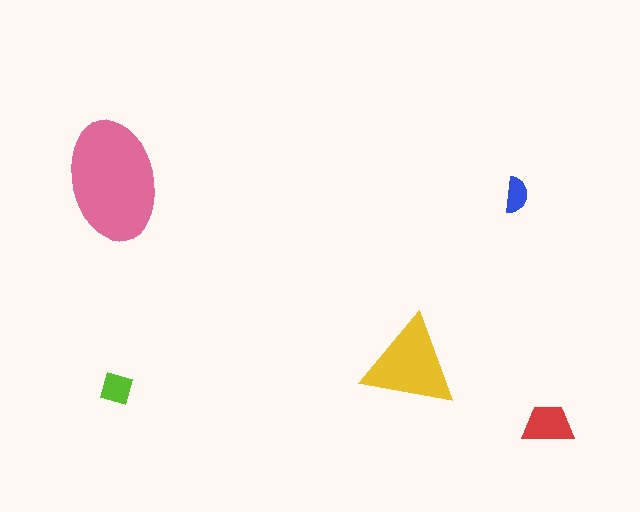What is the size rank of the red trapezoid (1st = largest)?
3rd.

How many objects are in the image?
There are 5 objects in the image.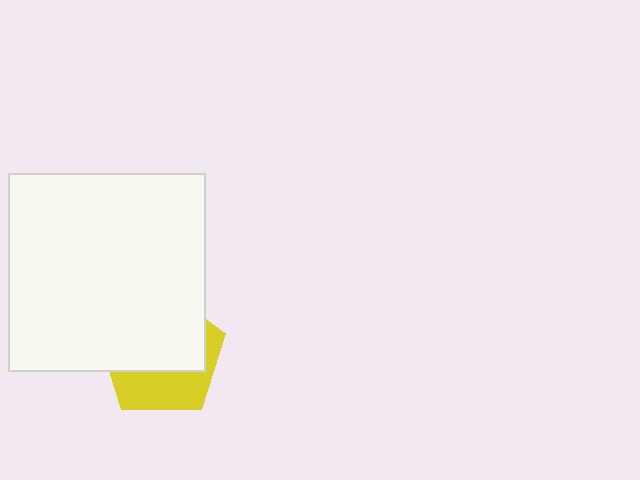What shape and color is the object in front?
The object in front is a white square.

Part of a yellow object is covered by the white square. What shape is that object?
It is a pentagon.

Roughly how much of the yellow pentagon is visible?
A small part of it is visible (roughly 39%).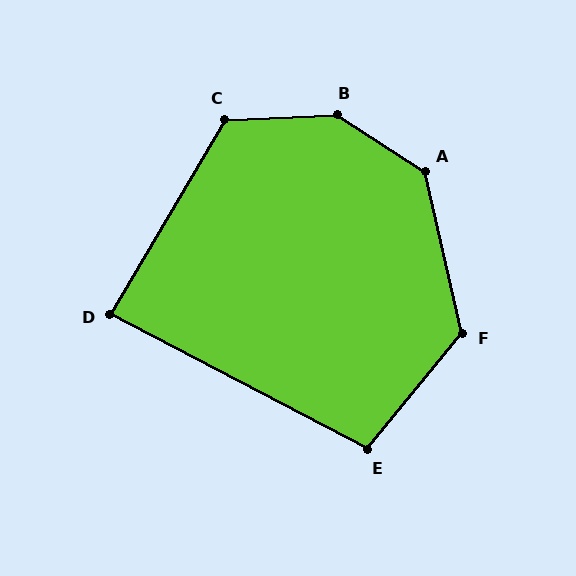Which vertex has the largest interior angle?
B, at approximately 145 degrees.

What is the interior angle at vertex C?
Approximately 123 degrees (obtuse).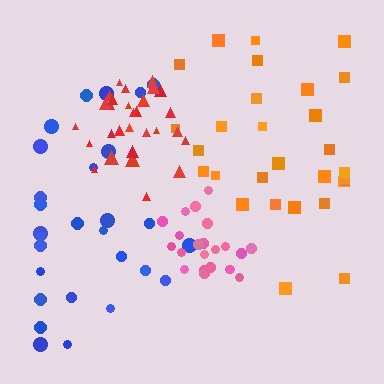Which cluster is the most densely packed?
Pink.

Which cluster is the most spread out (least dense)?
Blue.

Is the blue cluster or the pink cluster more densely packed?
Pink.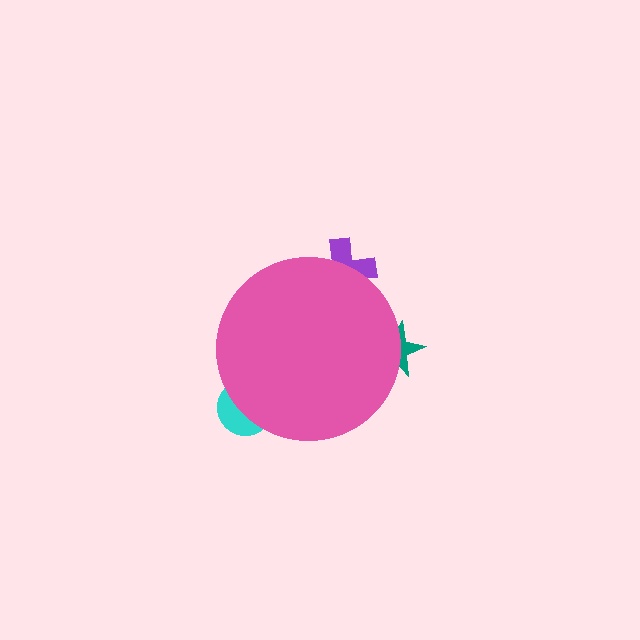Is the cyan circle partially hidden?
Yes, the cyan circle is partially hidden behind the pink circle.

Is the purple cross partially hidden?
Yes, the purple cross is partially hidden behind the pink circle.